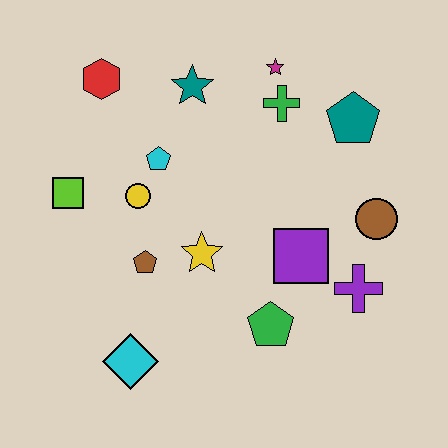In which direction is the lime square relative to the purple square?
The lime square is to the left of the purple square.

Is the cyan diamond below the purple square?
Yes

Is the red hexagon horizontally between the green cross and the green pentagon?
No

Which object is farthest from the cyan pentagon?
The purple cross is farthest from the cyan pentagon.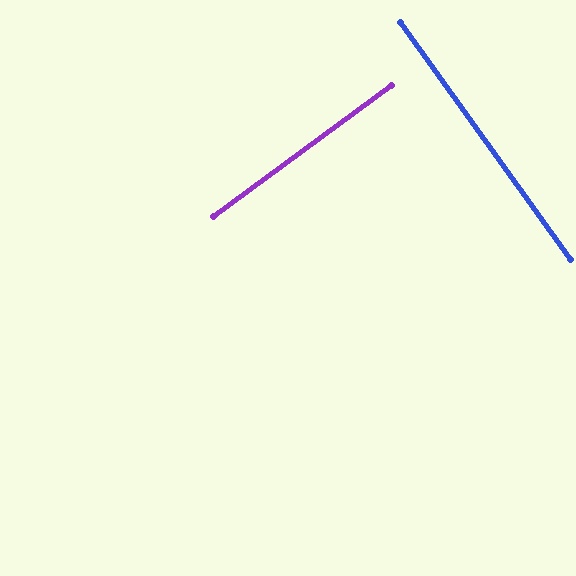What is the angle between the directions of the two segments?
Approximately 89 degrees.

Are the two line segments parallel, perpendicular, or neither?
Perpendicular — they meet at approximately 89°.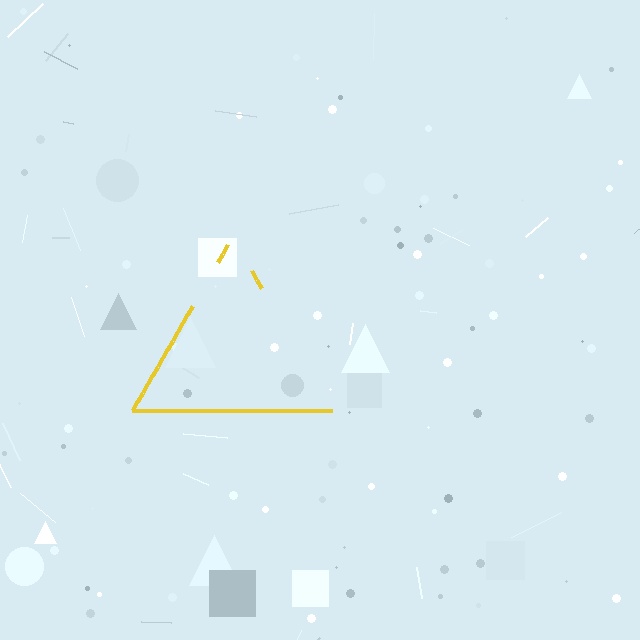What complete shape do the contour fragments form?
The contour fragments form a triangle.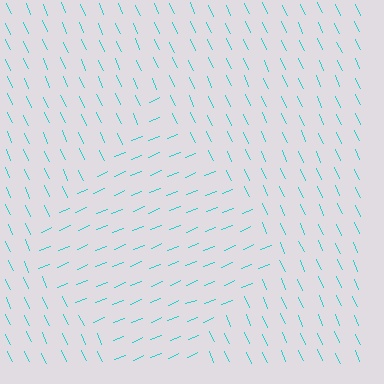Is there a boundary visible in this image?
Yes, there is a texture boundary formed by a change in line orientation.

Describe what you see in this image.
The image is filled with small cyan line segments. A diamond region in the image has lines oriented differently from the surrounding lines, creating a visible texture boundary.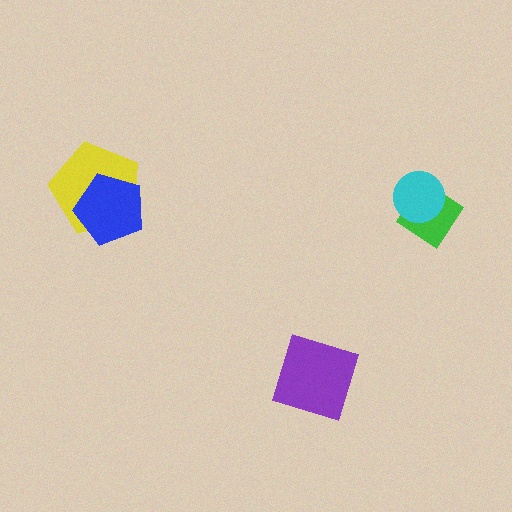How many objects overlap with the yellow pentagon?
1 object overlaps with the yellow pentagon.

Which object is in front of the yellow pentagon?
The blue pentagon is in front of the yellow pentagon.